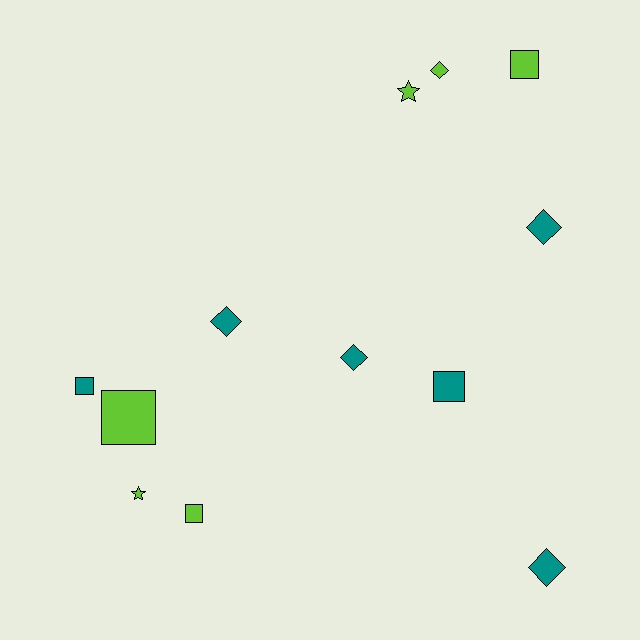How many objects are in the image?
There are 12 objects.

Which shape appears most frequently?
Diamond, with 5 objects.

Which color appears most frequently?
Lime, with 6 objects.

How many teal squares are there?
There are 2 teal squares.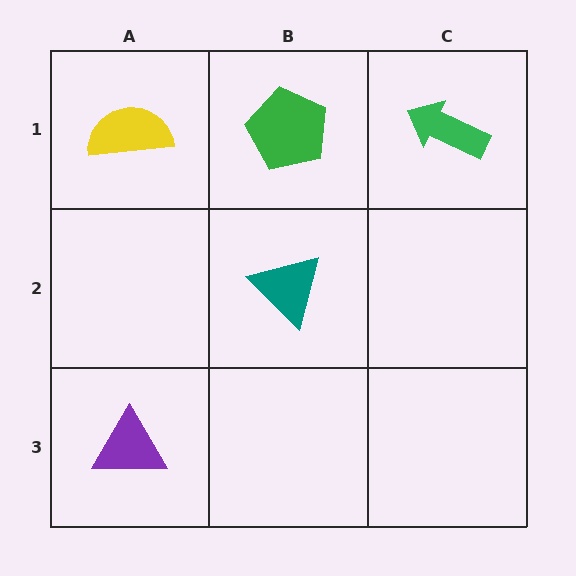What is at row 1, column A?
A yellow semicircle.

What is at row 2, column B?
A teal triangle.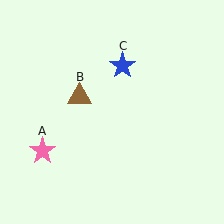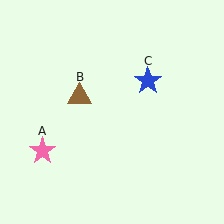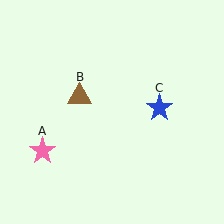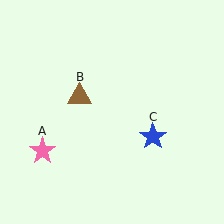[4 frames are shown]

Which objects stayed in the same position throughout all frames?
Pink star (object A) and brown triangle (object B) remained stationary.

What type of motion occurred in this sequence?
The blue star (object C) rotated clockwise around the center of the scene.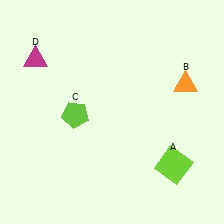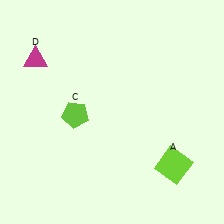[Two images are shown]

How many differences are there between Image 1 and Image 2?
There is 1 difference between the two images.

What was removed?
The orange triangle (B) was removed in Image 2.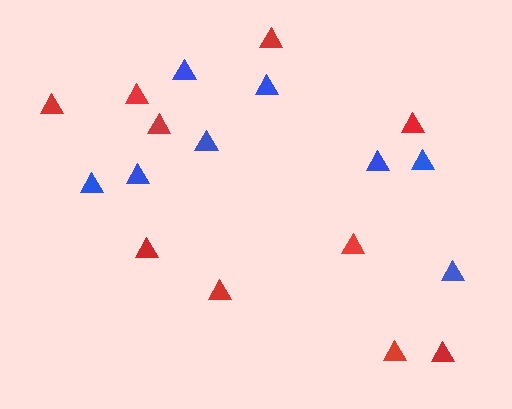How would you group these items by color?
There are 2 groups: one group of red triangles (10) and one group of blue triangles (8).